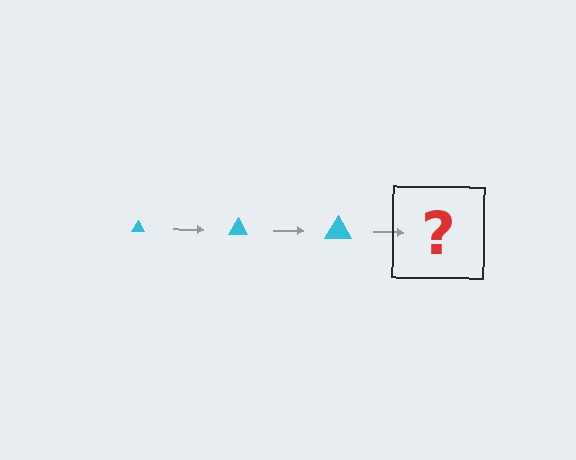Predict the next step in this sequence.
The next step is a cyan triangle, larger than the previous one.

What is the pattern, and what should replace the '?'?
The pattern is that the triangle gets progressively larger each step. The '?' should be a cyan triangle, larger than the previous one.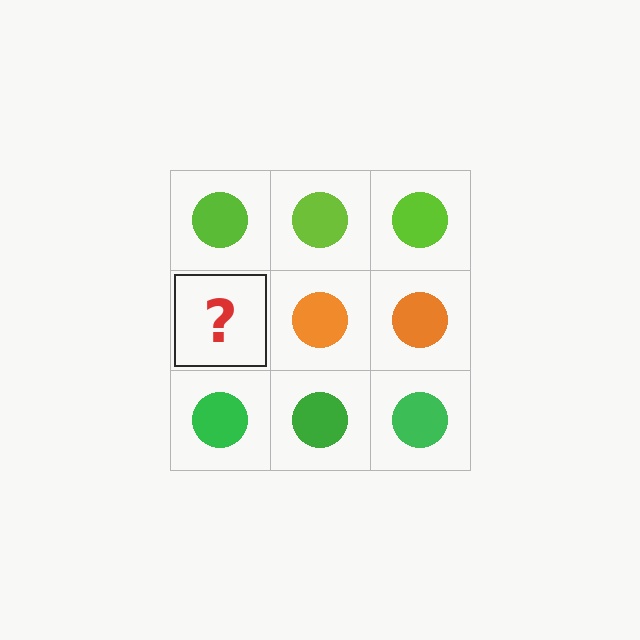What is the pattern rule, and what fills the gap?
The rule is that each row has a consistent color. The gap should be filled with an orange circle.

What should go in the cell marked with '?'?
The missing cell should contain an orange circle.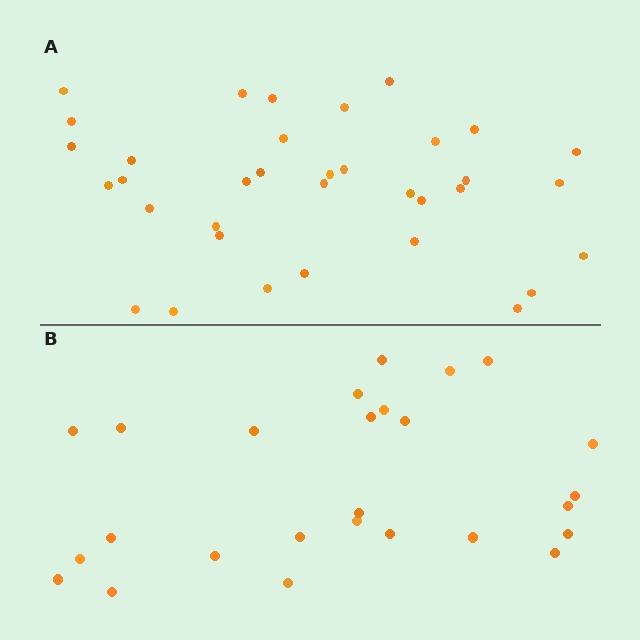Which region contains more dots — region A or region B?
Region A (the top region) has more dots.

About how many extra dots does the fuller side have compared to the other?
Region A has roughly 8 or so more dots than region B.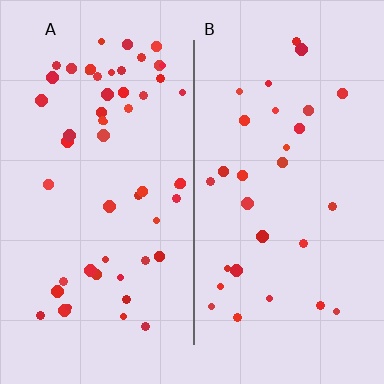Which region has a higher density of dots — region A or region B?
A (the left).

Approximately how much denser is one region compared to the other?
Approximately 1.8× — region A over region B.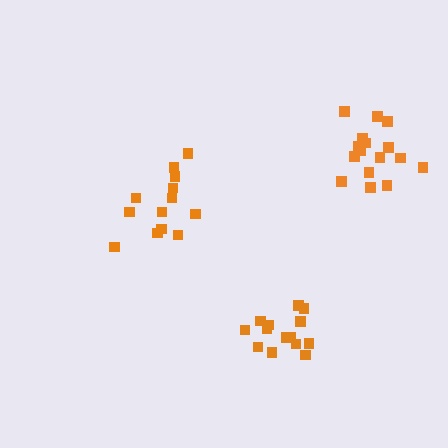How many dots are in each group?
Group 1: 16 dots, Group 2: 14 dots, Group 3: 13 dots (43 total).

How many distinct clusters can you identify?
There are 3 distinct clusters.